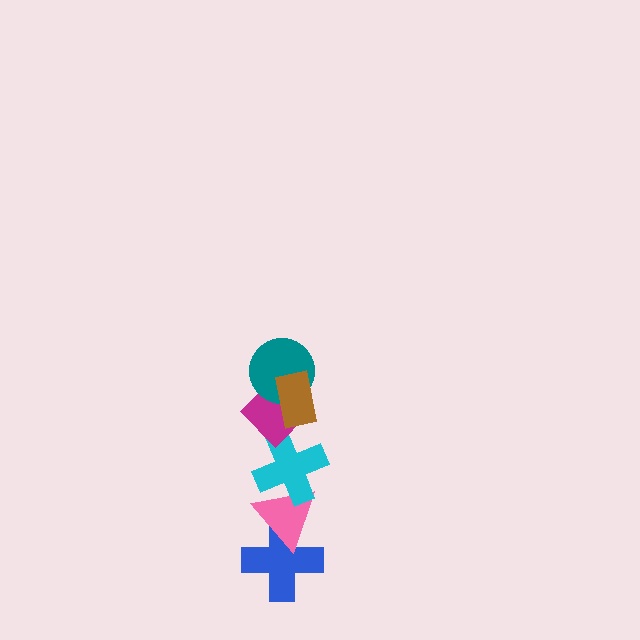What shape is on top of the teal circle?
The brown rectangle is on top of the teal circle.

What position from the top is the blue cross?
The blue cross is 6th from the top.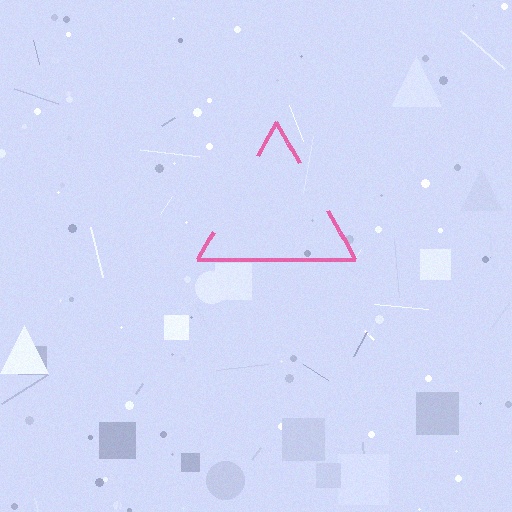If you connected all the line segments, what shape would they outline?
They would outline a triangle.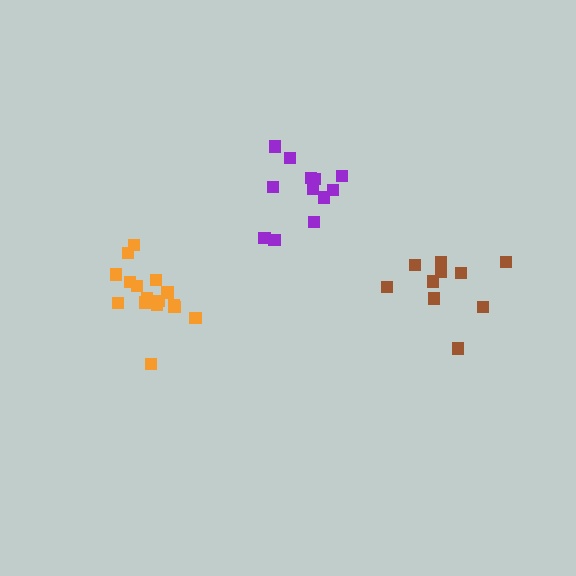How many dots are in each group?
Group 1: 16 dots, Group 2: 12 dots, Group 3: 10 dots (38 total).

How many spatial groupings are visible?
There are 3 spatial groupings.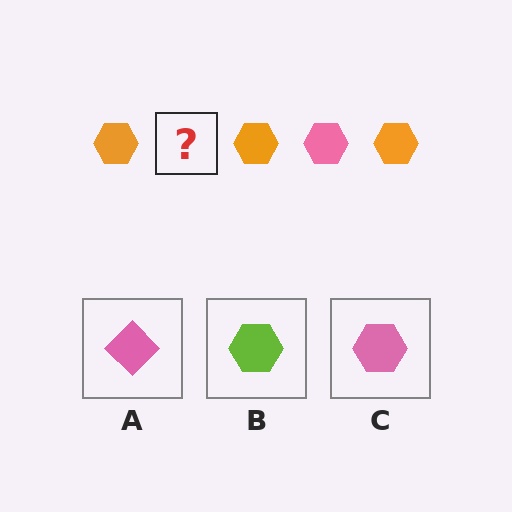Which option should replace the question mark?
Option C.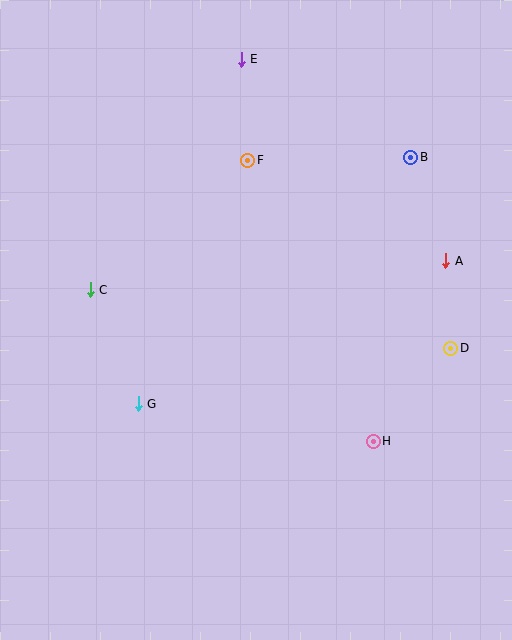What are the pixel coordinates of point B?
Point B is at (411, 157).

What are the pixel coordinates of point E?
Point E is at (241, 59).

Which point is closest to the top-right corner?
Point B is closest to the top-right corner.